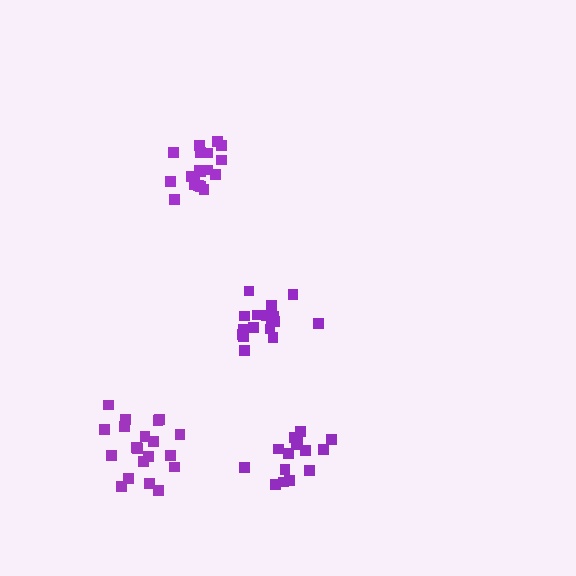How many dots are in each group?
Group 1: 15 dots, Group 2: 17 dots, Group 3: 20 dots, Group 4: 20 dots (72 total).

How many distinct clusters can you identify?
There are 4 distinct clusters.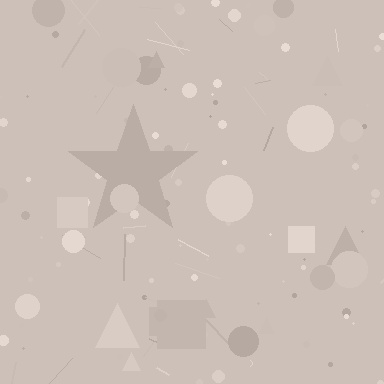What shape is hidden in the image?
A star is hidden in the image.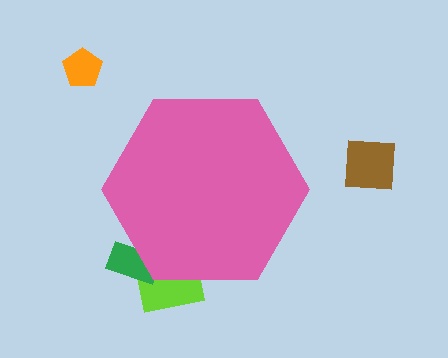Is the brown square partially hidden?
No, the brown square is fully visible.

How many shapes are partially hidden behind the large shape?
2 shapes are partially hidden.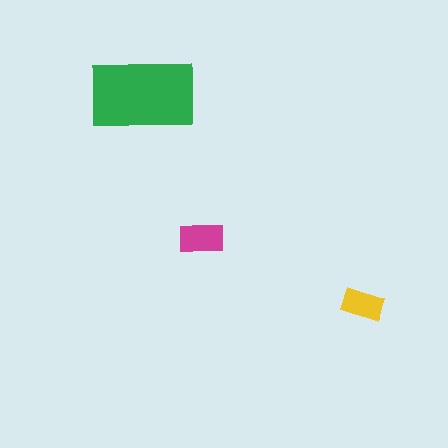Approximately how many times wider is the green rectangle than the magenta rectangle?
About 2.5 times wider.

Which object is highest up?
The green rectangle is topmost.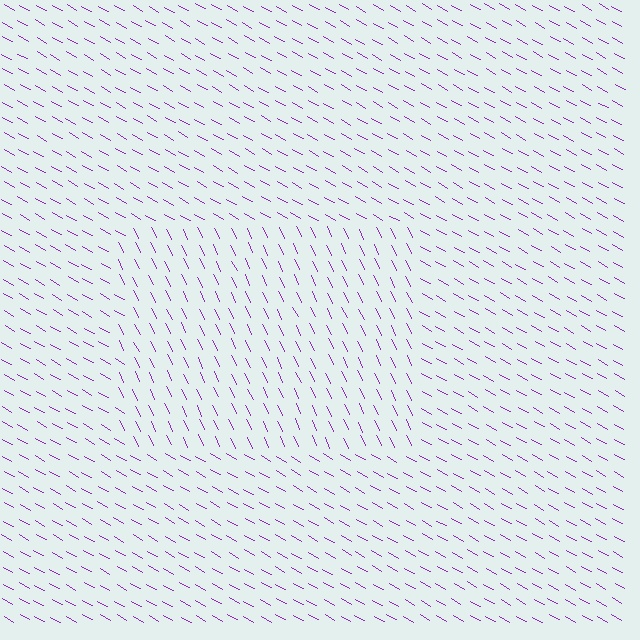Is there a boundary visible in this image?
Yes, there is a texture boundary formed by a change in line orientation.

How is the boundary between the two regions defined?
The boundary is defined purely by a change in line orientation (approximately 35 degrees difference). All lines are the same color and thickness.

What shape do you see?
I see a rectangle.